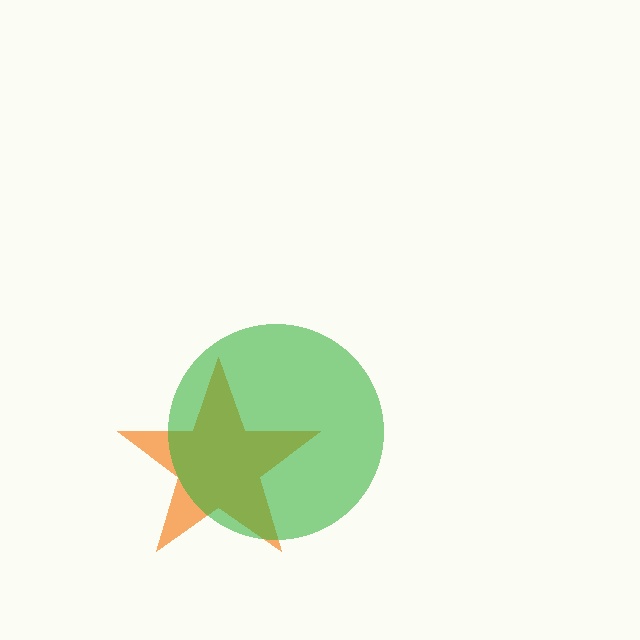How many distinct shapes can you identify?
There are 2 distinct shapes: an orange star, a green circle.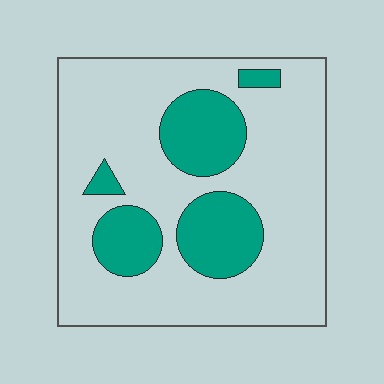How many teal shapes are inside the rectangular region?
5.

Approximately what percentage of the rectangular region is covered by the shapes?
Approximately 25%.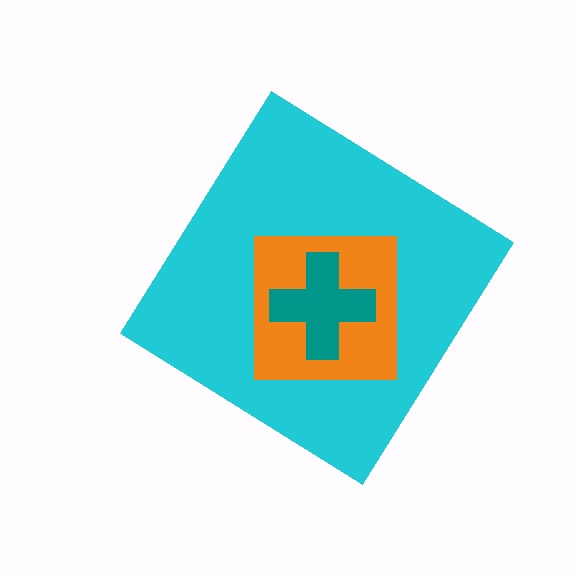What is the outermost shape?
The cyan diamond.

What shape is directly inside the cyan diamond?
The orange square.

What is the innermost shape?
The teal cross.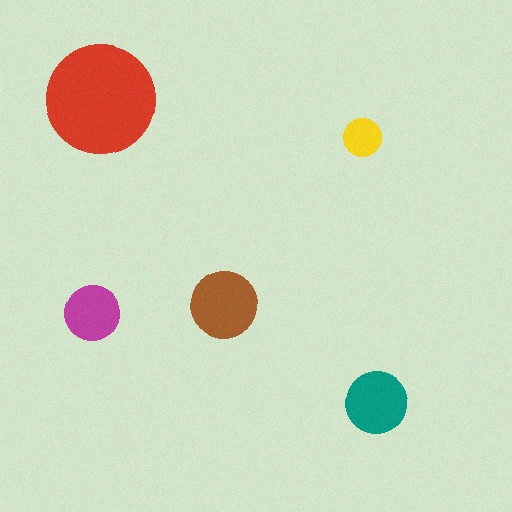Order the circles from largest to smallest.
the red one, the brown one, the teal one, the magenta one, the yellow one.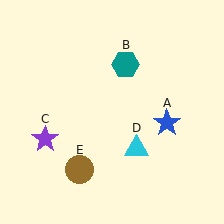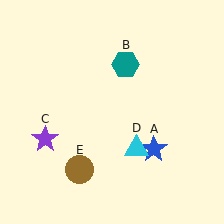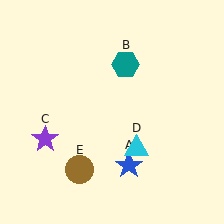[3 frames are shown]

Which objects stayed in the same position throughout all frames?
Teal hexagon (object B) and purple star (object C) and cyan triangle (object D) and brown circle (object E) remained stationary.